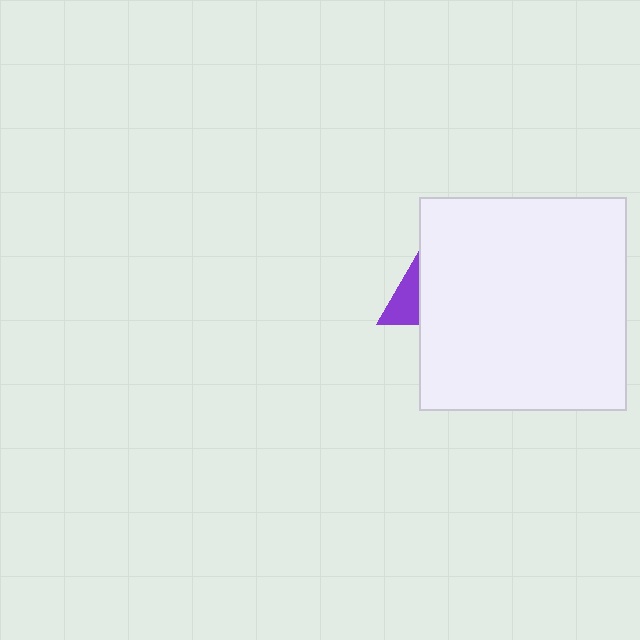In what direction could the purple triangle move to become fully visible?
The purple triangle could move left. That would shift it out from behind the white rectangle entirely.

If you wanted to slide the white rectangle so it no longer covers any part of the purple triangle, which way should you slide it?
Slide it right — that is the most direct way to separate the two shapes.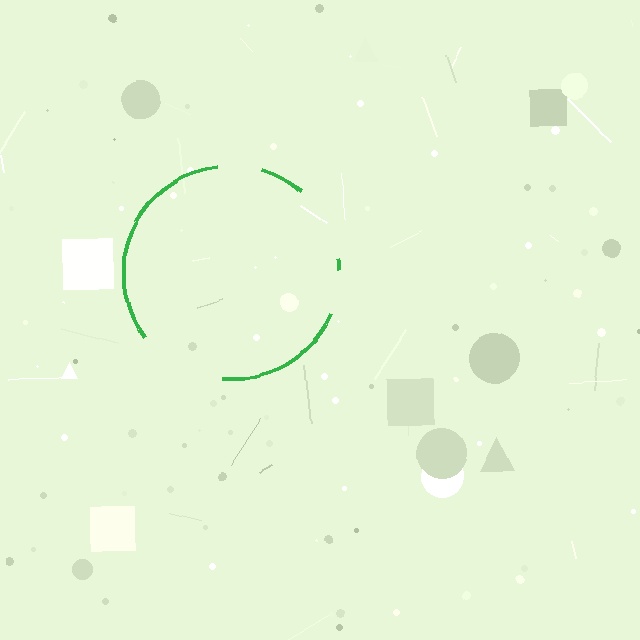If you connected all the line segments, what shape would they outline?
They would outline a circle.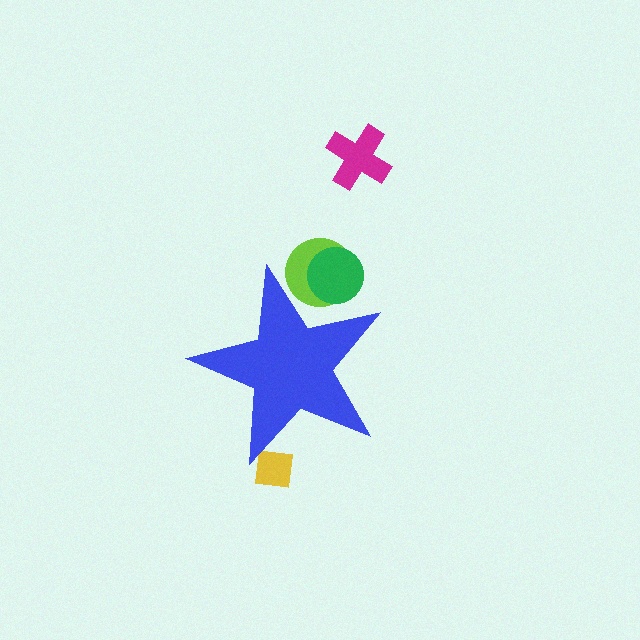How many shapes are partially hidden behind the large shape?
3 shapes are partially hidden.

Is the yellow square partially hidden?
Yes, the yellow square is partially hidden behind the blue star.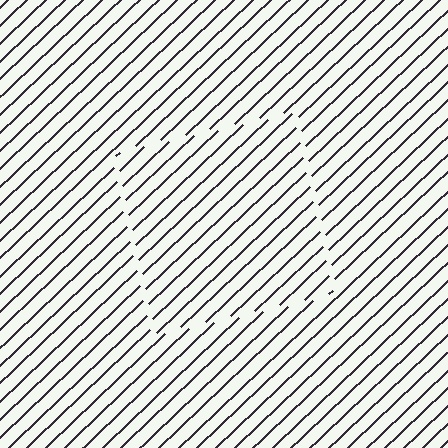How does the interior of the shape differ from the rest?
The interior of the shape contains the same grating, shifted by half a period — the contour is defined by the phase discontinuity where line-ends from the inner and outer gratings abut.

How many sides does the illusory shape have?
4 sides — the line-ends trace a square.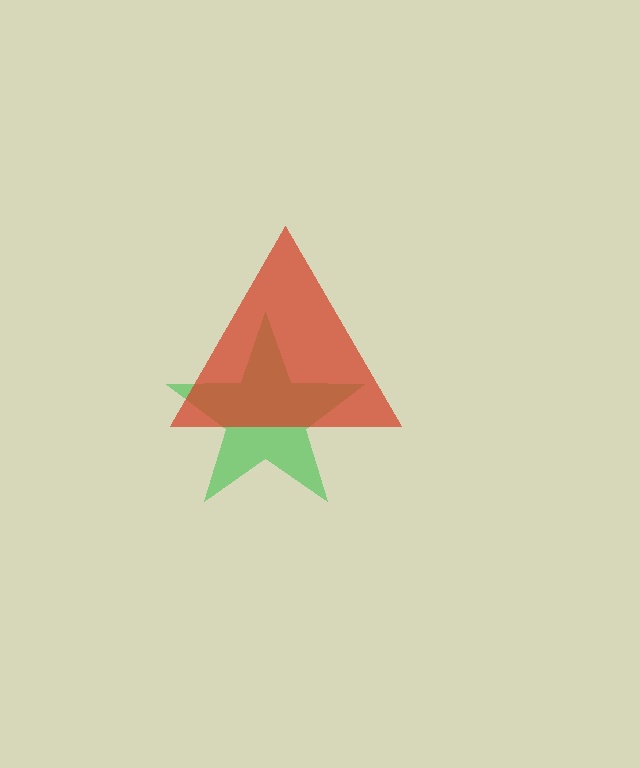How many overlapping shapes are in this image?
There are 2 overlapping shapes in the image.